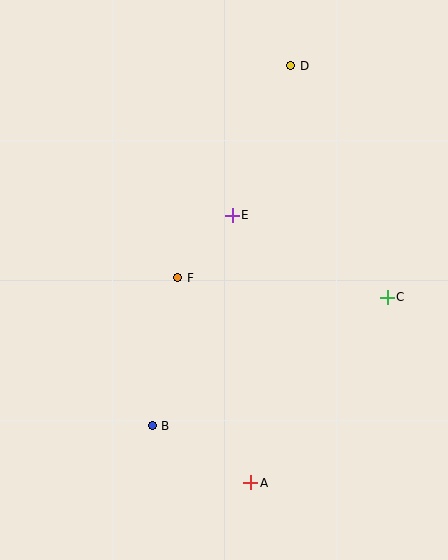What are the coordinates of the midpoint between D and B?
The midpoint between D and B is at (221, 246).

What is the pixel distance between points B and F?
The distance between B and F is 151 pixels.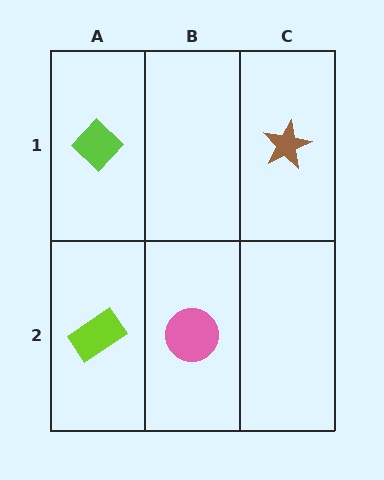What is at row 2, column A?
A lime rectangle.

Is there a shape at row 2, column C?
No, that cell is empty.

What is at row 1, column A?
A lime diamond.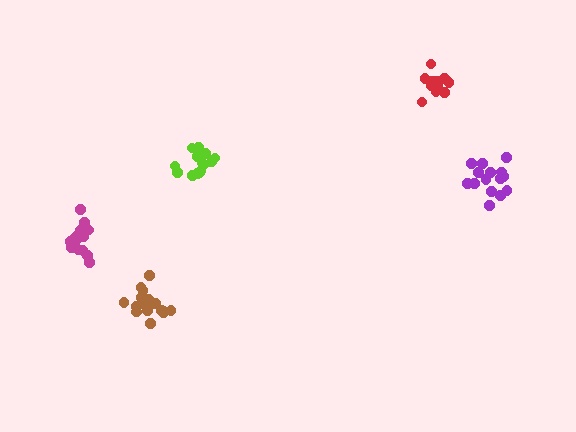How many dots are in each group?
Group 1: 11 dots, Group 2: 17 dots, Group 3: 15 dots, Group 4: 17 dots, Group 5: 15 dots (75 total).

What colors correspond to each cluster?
The clusters are colored: red, brown, lime, magenta, purple.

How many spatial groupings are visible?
There are 5 spatial groupings.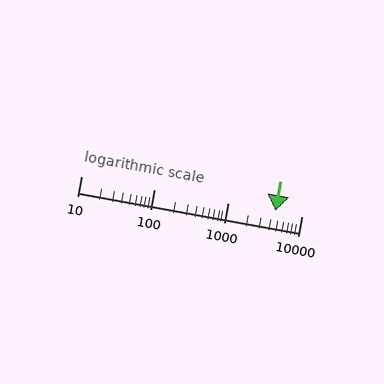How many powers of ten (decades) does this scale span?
The scale spans 3 decades, from 10 to 10000.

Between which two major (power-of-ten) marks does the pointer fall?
The pointer is between 1000 and 10000.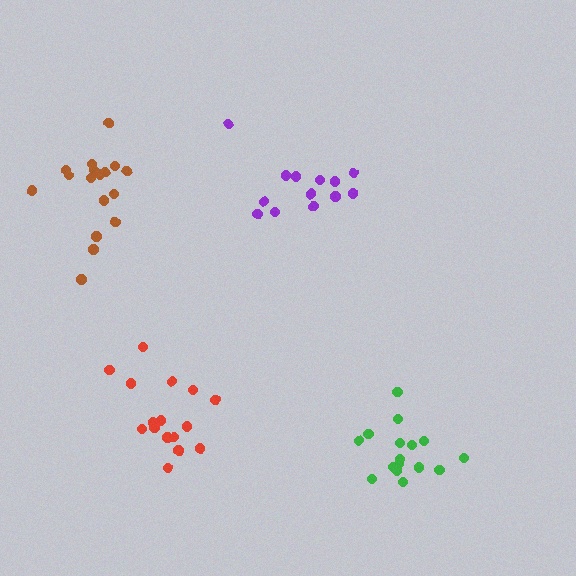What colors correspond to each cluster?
The clusters are colored: green, brown, red, purple.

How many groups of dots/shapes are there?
There are 4 groups.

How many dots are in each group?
Group 1: 16 dots, Group 2: 17 dots, Group 3: 16 dots, Group 4: 13 dots (62 total).